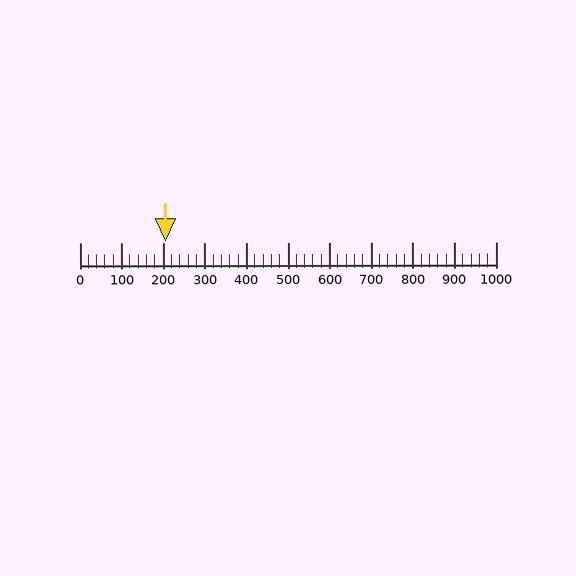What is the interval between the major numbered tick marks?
The major tick marks are spaced 100 units apart.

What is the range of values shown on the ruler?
The ruler shows values from 0 to 1000.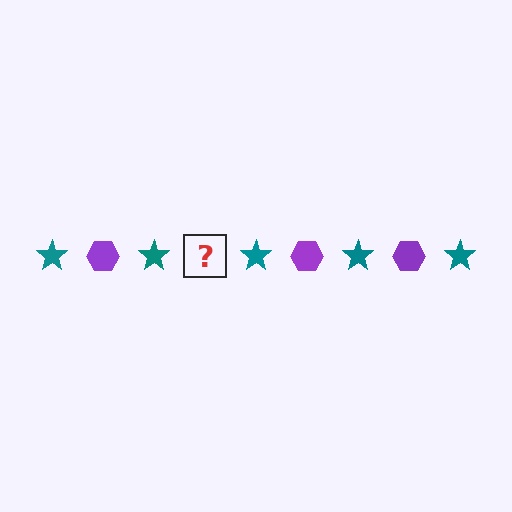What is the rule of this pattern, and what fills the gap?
The rule is that the pattern alternates between teal star and purple hexagon. The gap should be filled with a purple hexagon.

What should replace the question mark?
The question mark should be replaced with a purple hexagon.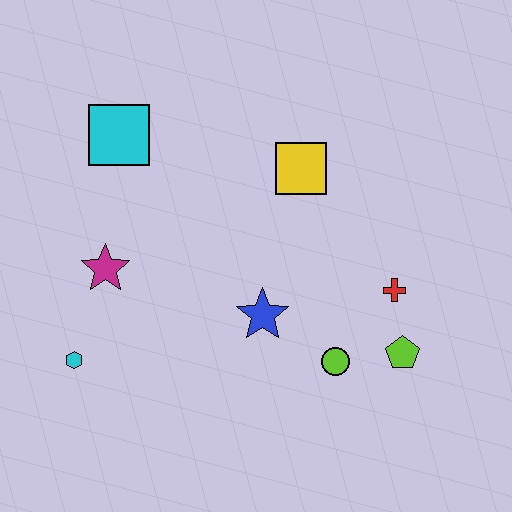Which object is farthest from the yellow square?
The cyan hexagon is farthest from the yellow square.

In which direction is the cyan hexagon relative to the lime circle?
The cyan hexagon is to the left of the lime circle.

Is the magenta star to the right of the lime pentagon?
No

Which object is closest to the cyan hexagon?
The magenta star is closest to the cyan hexagon.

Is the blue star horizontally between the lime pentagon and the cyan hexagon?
Yes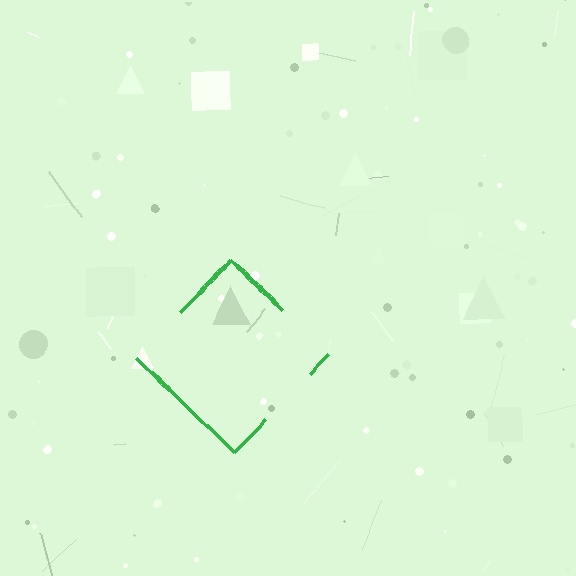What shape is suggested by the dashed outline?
The dashed outline suggests a diamond.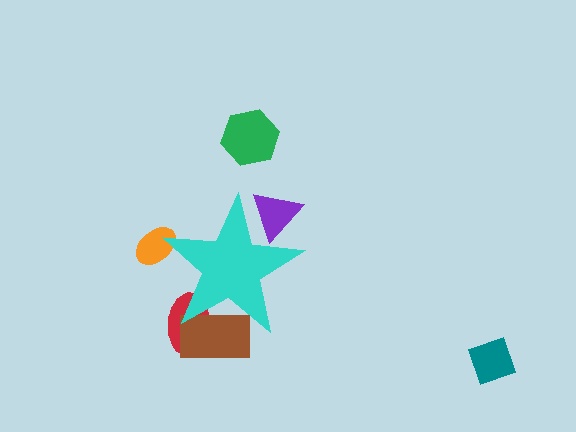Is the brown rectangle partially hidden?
Yes, the brown rectangle is partially hidden behind the cyan star.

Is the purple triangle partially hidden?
Yes, the purple triangle is partially hidden behind the cyan star.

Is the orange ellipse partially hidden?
Yes, the orange ellipse is partially hidden behind the cyan star.